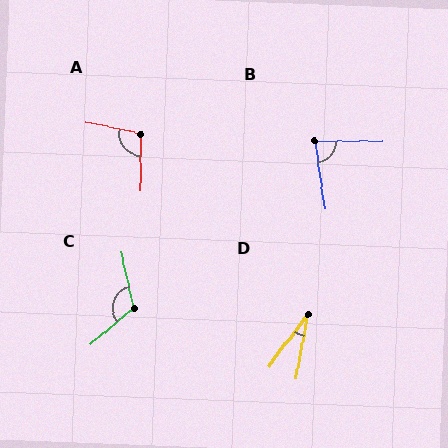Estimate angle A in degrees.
Approximately 101 degrees.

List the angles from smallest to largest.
D (27°), B (81°), A (101°), C (118°).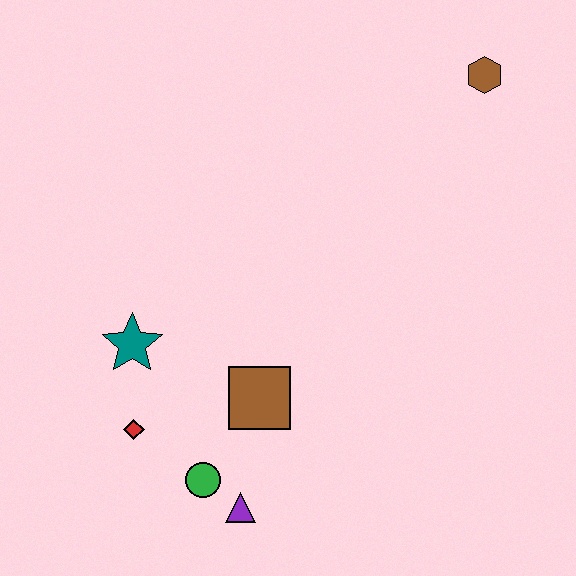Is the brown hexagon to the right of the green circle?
Yes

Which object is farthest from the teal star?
The brown hexagon is farthest from the teal star.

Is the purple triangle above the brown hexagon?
No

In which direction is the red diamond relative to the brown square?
The red diamond is to the left of the brown square.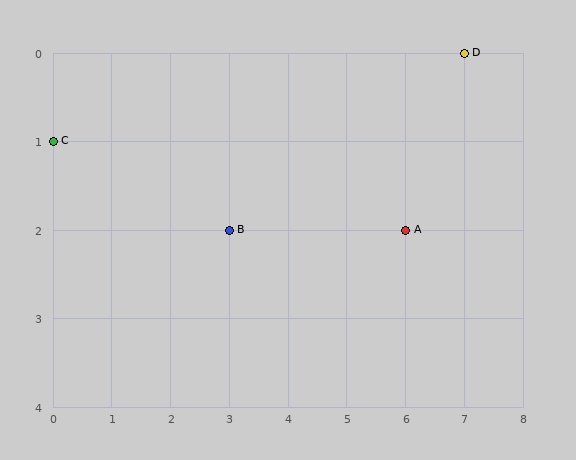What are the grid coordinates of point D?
Point D is at grid coordinates (7, 0).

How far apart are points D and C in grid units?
Points D and C are 7 columns and 1 row apart (about 7.1 grid units diagonally).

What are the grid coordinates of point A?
Point A is at grid coordinates (6, 2).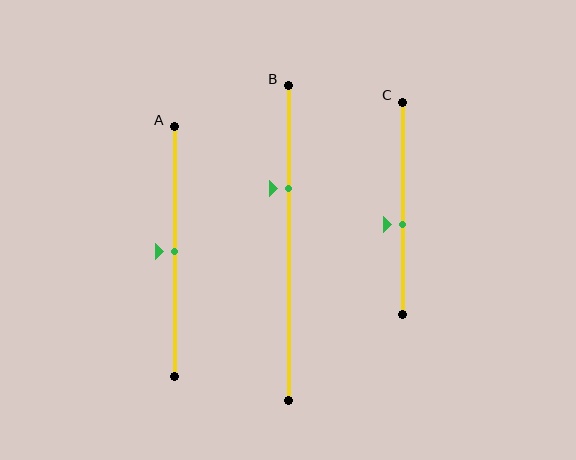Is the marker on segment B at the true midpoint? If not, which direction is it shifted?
No, the marker on segment B is shifted upward by about 17% of the segment length.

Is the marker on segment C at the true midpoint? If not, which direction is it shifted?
No, the marker on segment C is shifted downward by about 7% of the segment length.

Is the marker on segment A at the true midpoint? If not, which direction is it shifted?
Yes, the marker on segment A is at the true midpoint.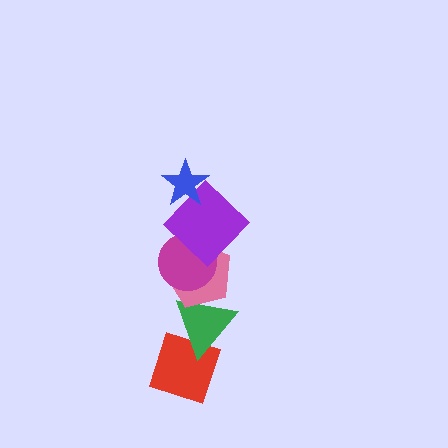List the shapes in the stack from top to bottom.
From top to bottom: the blue star, the purple diamond, the magenta circle, the pink pentagon, the green triangle, the red diamond.